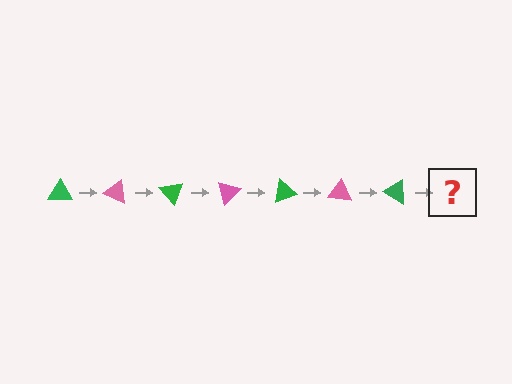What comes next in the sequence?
The next element should be a pink triangle, rotated 175 degrees from the start.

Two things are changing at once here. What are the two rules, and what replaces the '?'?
The two rules are that it rotates 25 degrees each step and the color cycles through green and pink. The '?' should be a pink triangle, rotated 175 degrees from the start.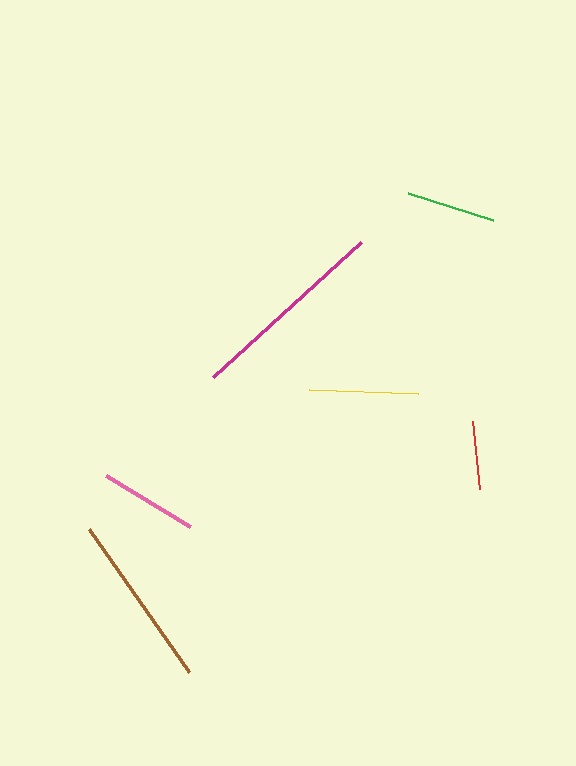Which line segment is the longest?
The magenta line is the longest at approximately 200 pixels.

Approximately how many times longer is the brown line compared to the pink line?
The brown line is approximately 1.8 times the length of the pink line.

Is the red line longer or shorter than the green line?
The green line is longer than the red line.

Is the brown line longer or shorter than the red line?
The brown line is longer than the red line.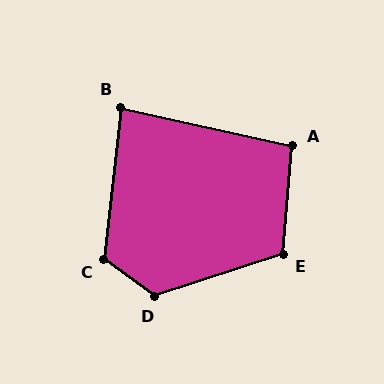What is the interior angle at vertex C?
Approximately 120 degrees (obtuse).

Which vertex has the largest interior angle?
D, at approximately 126 degrees.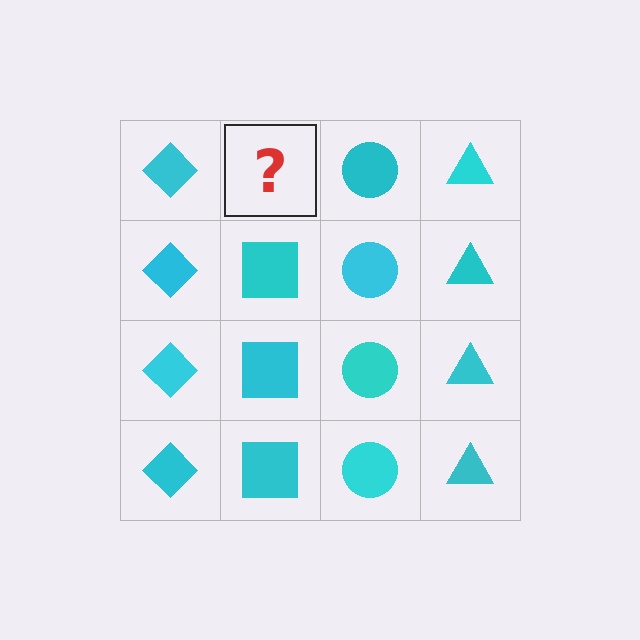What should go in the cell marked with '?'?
The missing cell should contain a cyan square.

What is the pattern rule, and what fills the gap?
The rule is that each column has a consistent shape. The gap should be filled with a cyan square.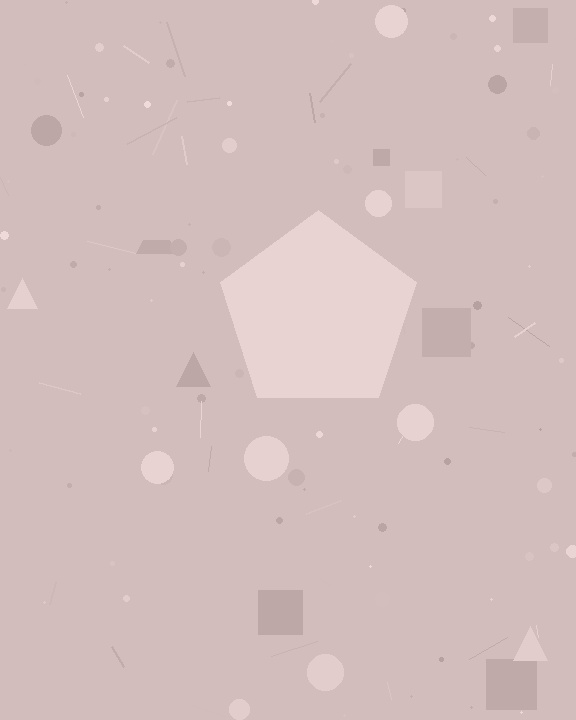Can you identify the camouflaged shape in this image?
The camouflaged shape is a pentagon.